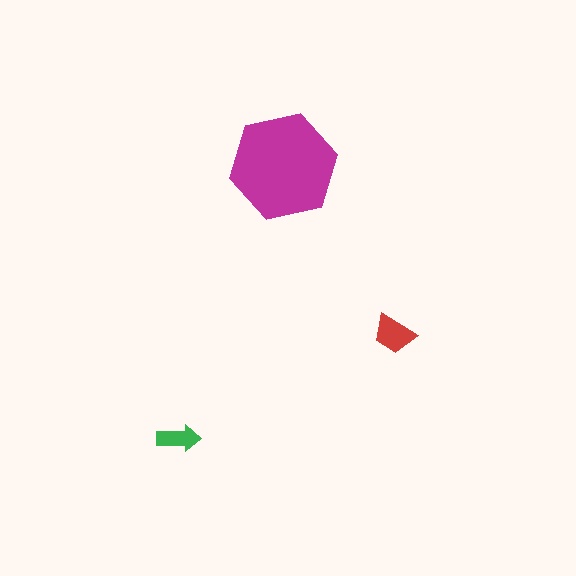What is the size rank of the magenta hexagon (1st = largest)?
1st.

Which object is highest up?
The magenta hexagon is topmost.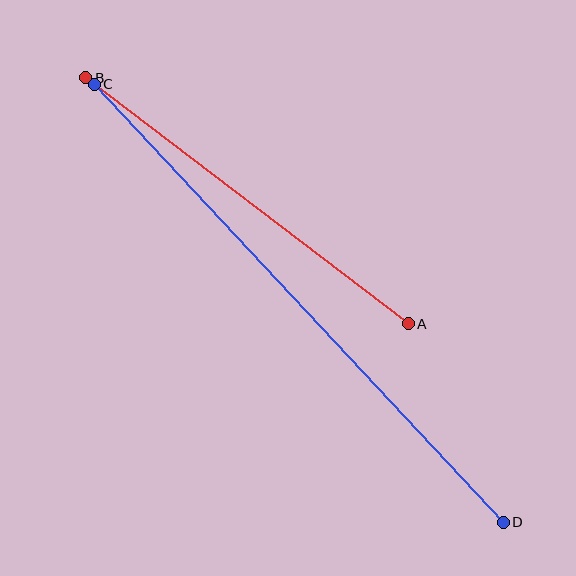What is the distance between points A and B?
The distance is approximately 406 pixels.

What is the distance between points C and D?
The distance is approximately 599 pixels.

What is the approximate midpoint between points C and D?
The midpoint is at approximately (299, 303) pixels.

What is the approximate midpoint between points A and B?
The midpoint is at approximately (247, 201) pixels.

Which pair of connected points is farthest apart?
Points C and D are farthest apart.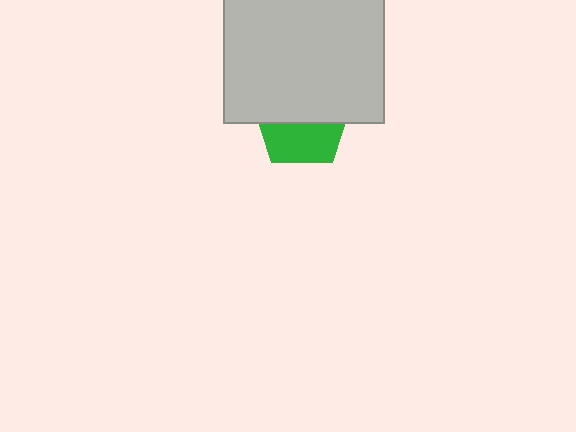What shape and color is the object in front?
The object in front is a light gray rectangle.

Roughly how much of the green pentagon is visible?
A small part of it is visible (roughly 45%).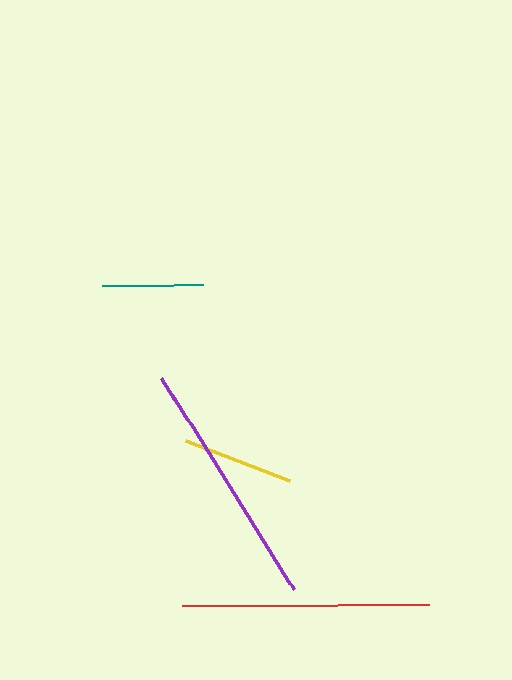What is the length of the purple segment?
The purple segment is approximately 249 pixels long.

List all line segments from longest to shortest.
From longest to shortest: purple, red, yellow, teal.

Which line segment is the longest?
The purple line is the longest at approximately 249 pixels.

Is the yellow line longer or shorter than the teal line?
The yellow line is longer than the teal line.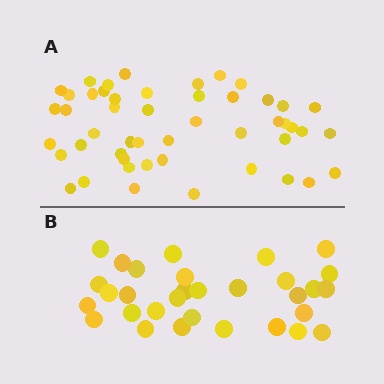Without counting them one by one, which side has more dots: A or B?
Region A (the top region) has more dots.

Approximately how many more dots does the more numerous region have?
Region A has approximately 20 more dots than region B.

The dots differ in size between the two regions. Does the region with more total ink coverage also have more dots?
No. Region B has more total ink coverage because its dots are larger, but region A actually contains more individual dots. Total area can be misleading — the number of items is what matters here.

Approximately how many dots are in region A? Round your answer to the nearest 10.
About 50 dots. (The exact count is 49, which rounds to 50.)